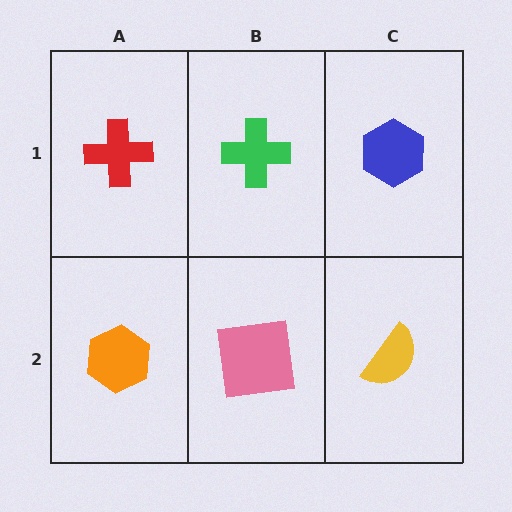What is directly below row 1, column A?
An orange hexagon.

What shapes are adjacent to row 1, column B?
A pink square (row 2, column B), a red cross (row 1, column A), a blue hexagon (row 1, column C).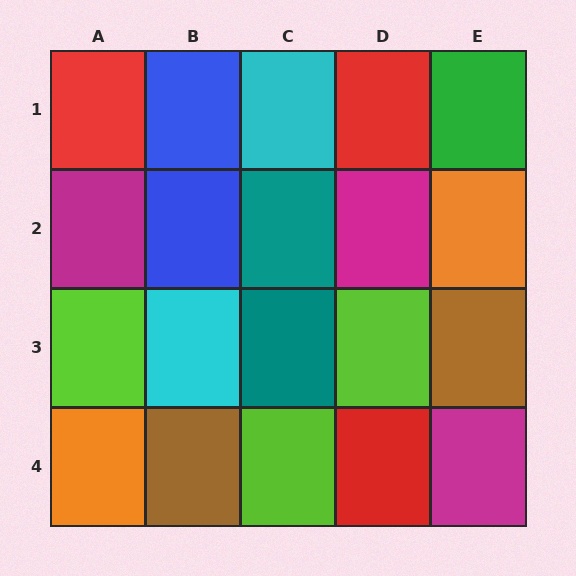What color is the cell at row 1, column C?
Cyan.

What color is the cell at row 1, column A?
Red.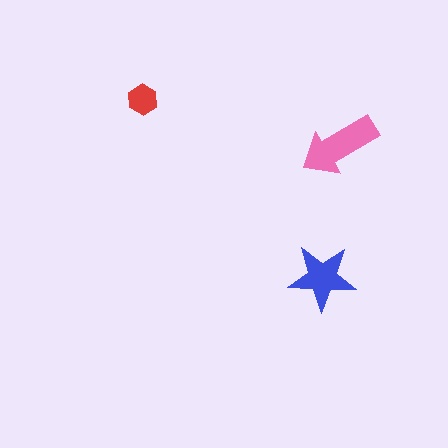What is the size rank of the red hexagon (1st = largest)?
3rd.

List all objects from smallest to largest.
The red hexagon, the blue star, the pink arrow.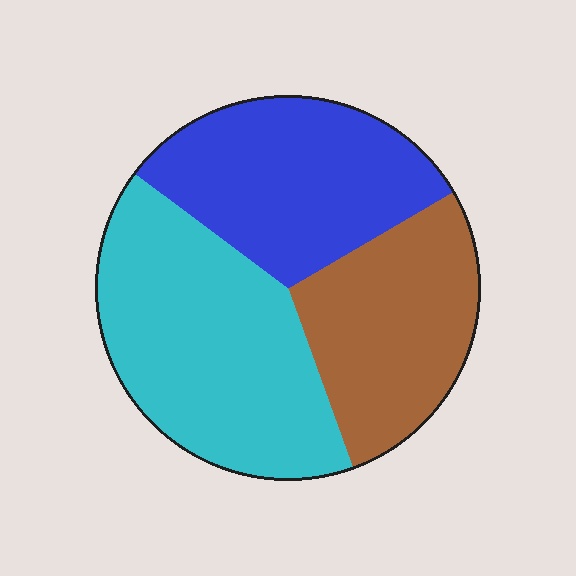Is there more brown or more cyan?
Cyan.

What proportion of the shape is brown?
Brown covers around 30% of the shape.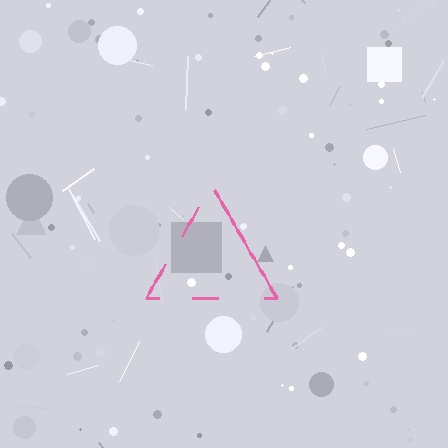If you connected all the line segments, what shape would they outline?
They would outline a triangle.